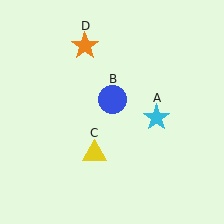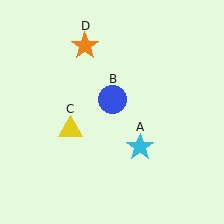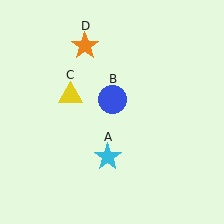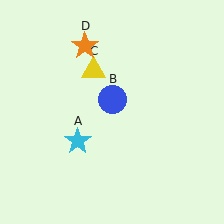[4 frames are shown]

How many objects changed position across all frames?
2 objects changed position: cyan star (object A), yellow triangle (object C).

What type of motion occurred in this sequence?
The cyan star (object A), yellow triangle (object C) rotated clockwise around the center of the scene.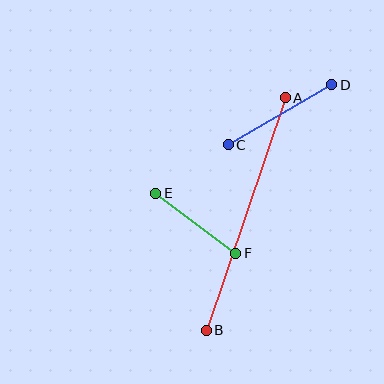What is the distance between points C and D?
The distance is approximately 119 pixels.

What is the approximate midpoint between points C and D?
The midpoint is at approximately (280, 115) pixels.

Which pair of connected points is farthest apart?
Points A and B are farthest apart.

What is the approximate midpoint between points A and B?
The midpoint is at approximately (246, 214) pixels.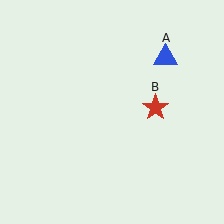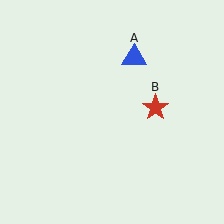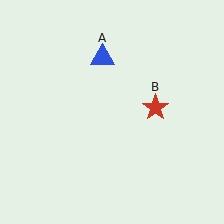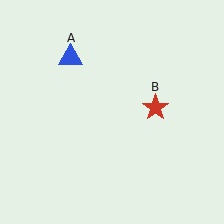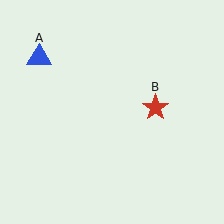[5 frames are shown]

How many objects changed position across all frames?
1 object changed position: blue triangle (object A).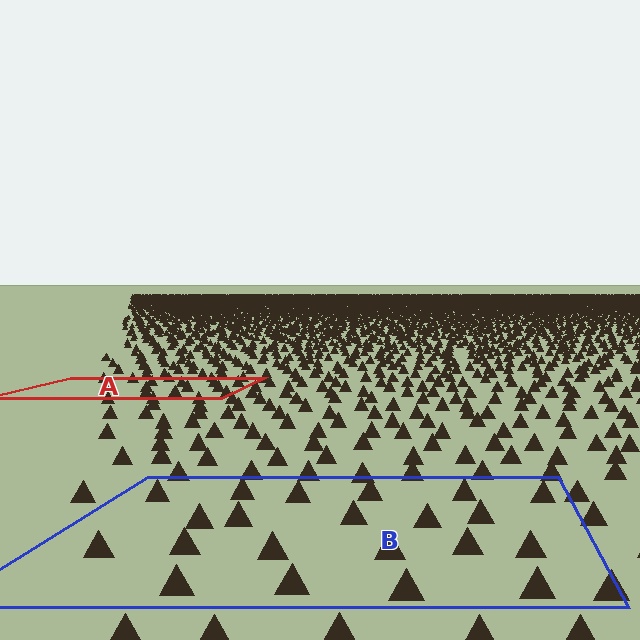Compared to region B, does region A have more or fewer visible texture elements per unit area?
Region A has more texture elements per unit area — they are packed more densely because it is farther away.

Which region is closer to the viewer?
Region B is closer. The texture elements there are larger and more spread out.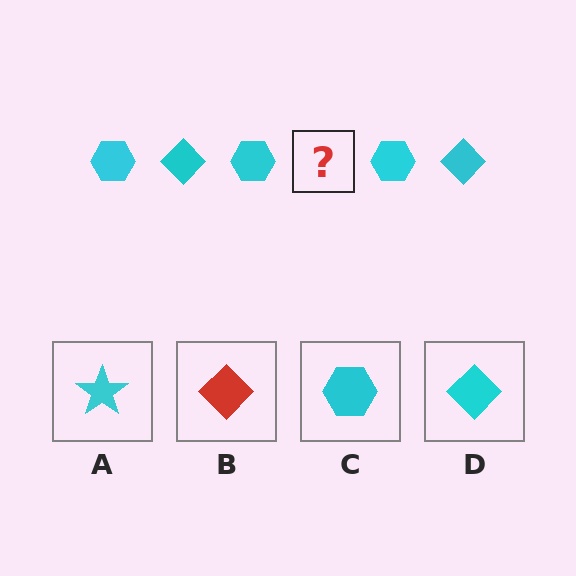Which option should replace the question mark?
Option D.